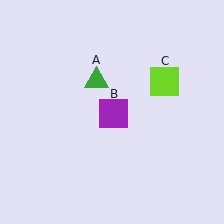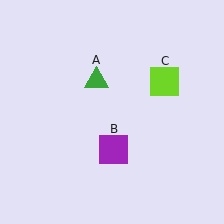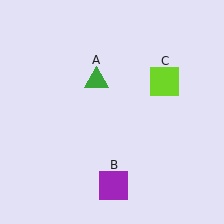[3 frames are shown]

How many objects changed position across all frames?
1 object changed position: purple square (object B).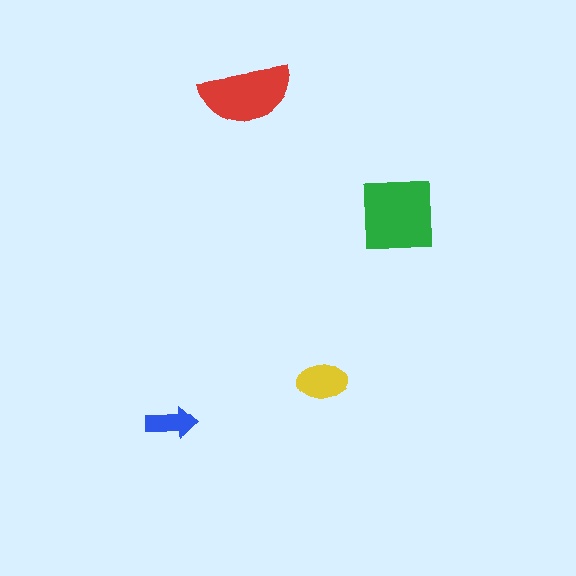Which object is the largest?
The green square.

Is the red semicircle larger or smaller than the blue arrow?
Larger.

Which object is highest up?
The red semicircle is topmost.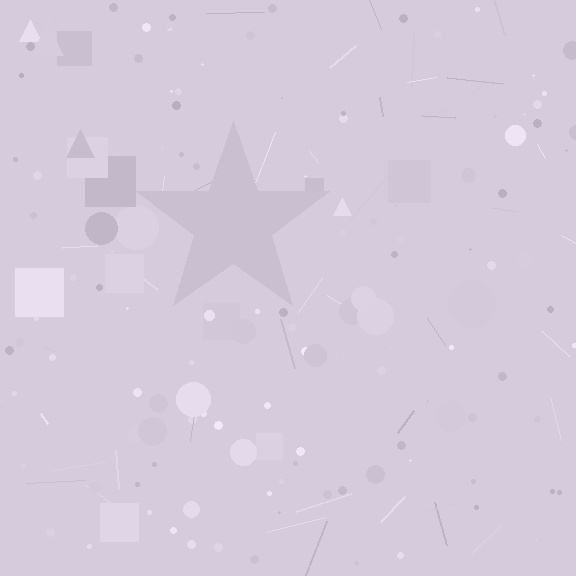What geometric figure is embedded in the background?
A star is embedded in the background.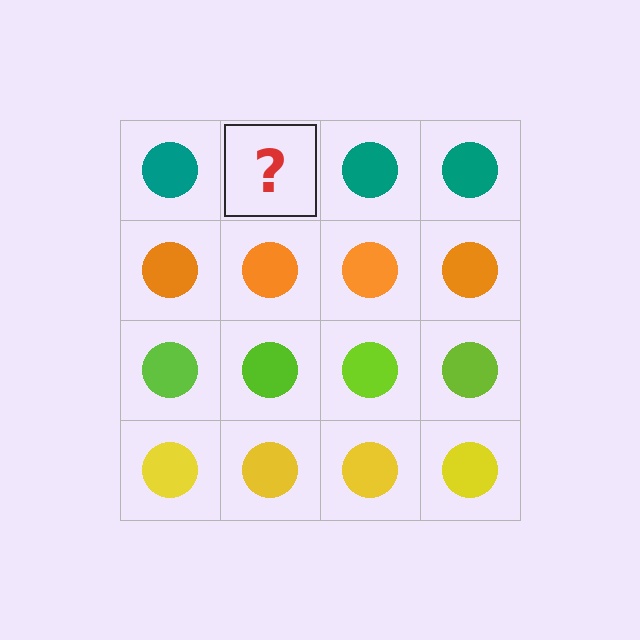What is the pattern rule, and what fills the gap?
The rule is that each row has a consistent color. The gap should be filled with a teal circle.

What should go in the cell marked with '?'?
The missing cell should contain a teal circle.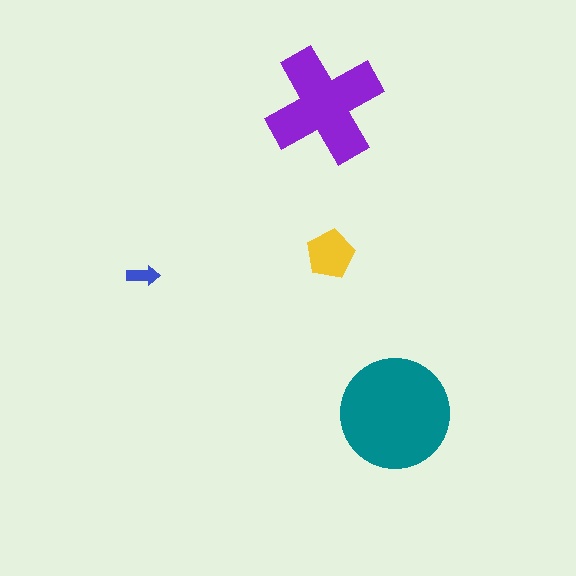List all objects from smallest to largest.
The blue arrow, the yellow pentagon, the purple cross, the teal circle.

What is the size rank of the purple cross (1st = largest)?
2nd.